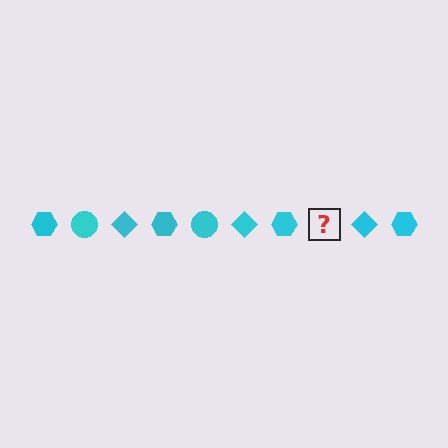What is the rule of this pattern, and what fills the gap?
The rule is that the pattern cycles through hexagon, circle, diamond shapes in cyan. The gap should be filled with a cyan circle.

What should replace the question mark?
The question mark should be replaced with a cyan circle.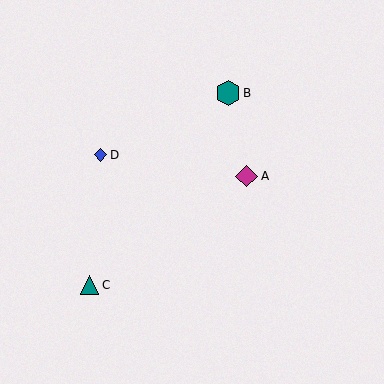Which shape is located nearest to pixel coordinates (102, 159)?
The blue diamond (labeled D) at (100, 155) is nearest to that location.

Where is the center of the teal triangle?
The center of the teal triangle is at (90, 285).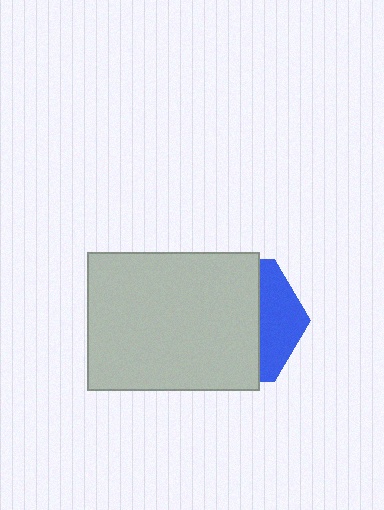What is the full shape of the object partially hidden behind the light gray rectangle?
The partially hidden object is a blue hexagon.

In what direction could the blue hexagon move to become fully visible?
The blue hexagon could move right. That would shift it out from behind the light gray rectangle entirely.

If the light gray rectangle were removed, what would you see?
You would see the complete blue hexagon.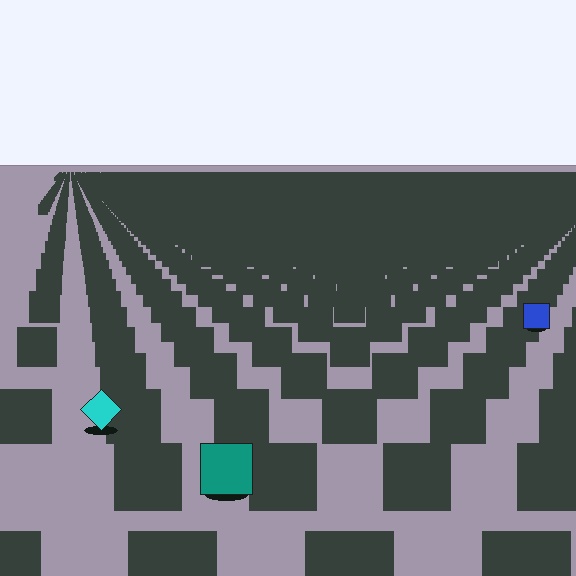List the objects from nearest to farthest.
From nearest to farthest: the teal square, the cyan diamond, the blue square.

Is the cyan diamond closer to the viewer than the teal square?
No. The teal square is closer — you can tell from the texture gradient: the ground texture is coarser near it.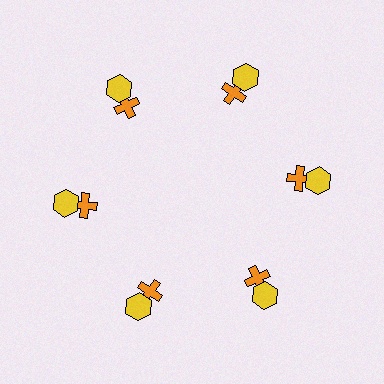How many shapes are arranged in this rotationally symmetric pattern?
There are 12 shapes, arranged in 6 groups of 2.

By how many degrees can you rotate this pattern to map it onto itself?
The pattern maps onto itself every 60 degrees of rotation.